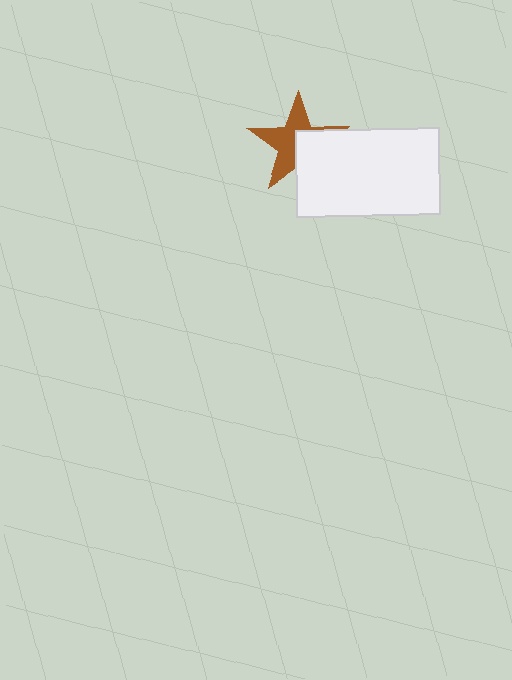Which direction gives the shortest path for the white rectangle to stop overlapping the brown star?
Moving toward the lower-right gives the shortest separation.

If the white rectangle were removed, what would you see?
You would see the complete brown star.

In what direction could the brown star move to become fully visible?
The brown star could move toward the upper-left. That would shift it out from behind the white rectangle entirely.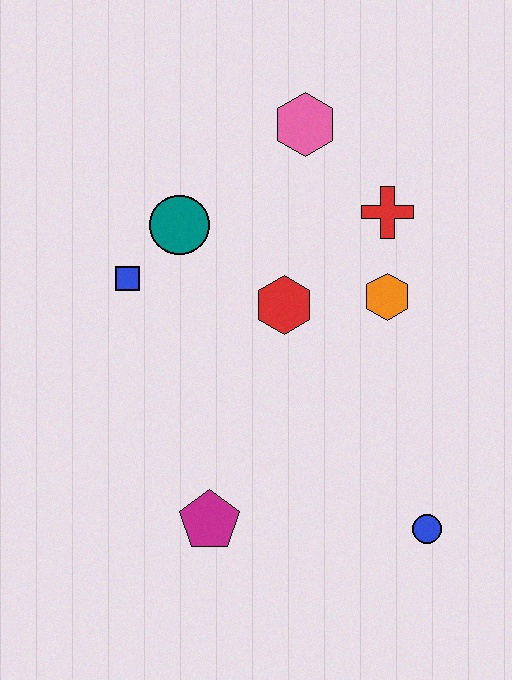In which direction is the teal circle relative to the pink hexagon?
The teal circle is to the left of the pink hexagon.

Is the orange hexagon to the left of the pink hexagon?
No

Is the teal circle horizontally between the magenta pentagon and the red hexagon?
No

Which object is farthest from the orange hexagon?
The magenta pentagon is farthest from the orange hexagon.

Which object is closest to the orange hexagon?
The red cross is closest to the orange hexagon.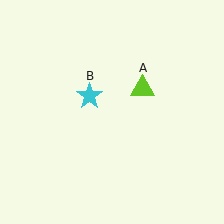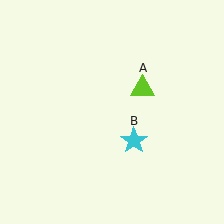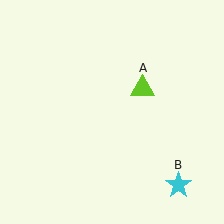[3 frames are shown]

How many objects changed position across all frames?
1 object changed position: cyan star (object B).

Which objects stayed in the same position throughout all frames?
Lime triangle (object A) remained stationary.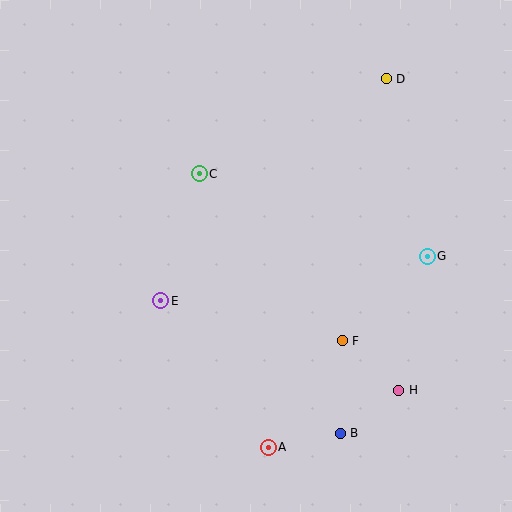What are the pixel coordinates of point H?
Point H is at (399, 390).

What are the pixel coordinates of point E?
Point E is at (161, 301).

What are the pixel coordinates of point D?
Point D is at (386, 79).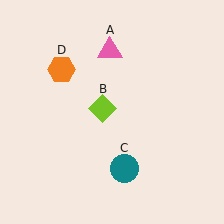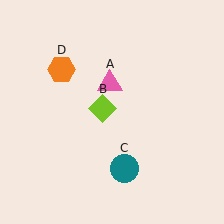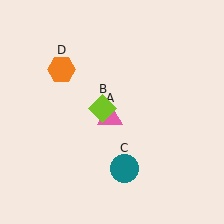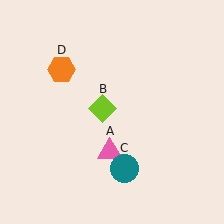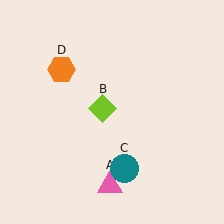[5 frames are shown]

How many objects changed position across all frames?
1 object changed position: pink triangle (object A).